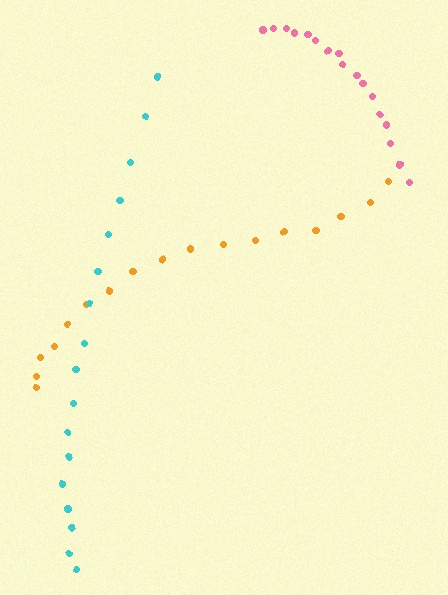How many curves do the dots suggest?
There are 3 distinct paths.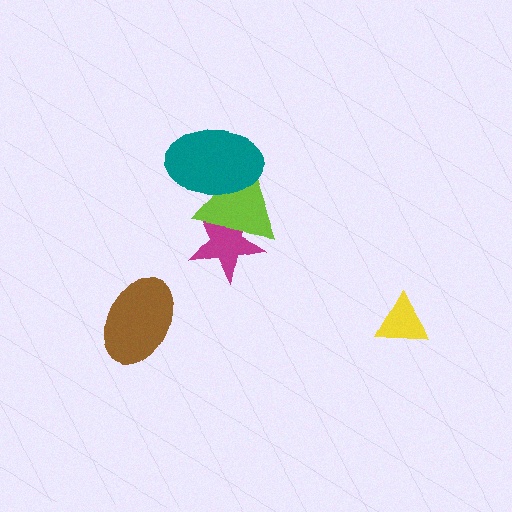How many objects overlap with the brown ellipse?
0 objects overlap with the brown ellipse.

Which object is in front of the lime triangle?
The teal ellipse is in front of the lime triangle.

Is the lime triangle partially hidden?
Yes, it is partially covered by another shape.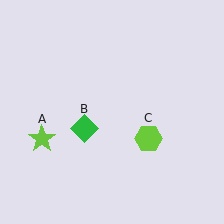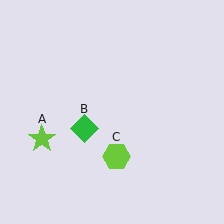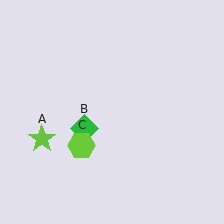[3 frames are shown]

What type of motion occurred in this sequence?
The lime hexagon (object C) rotated clockwise around the center of the scene.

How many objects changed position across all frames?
1 object changed position: lime hexagon (object C).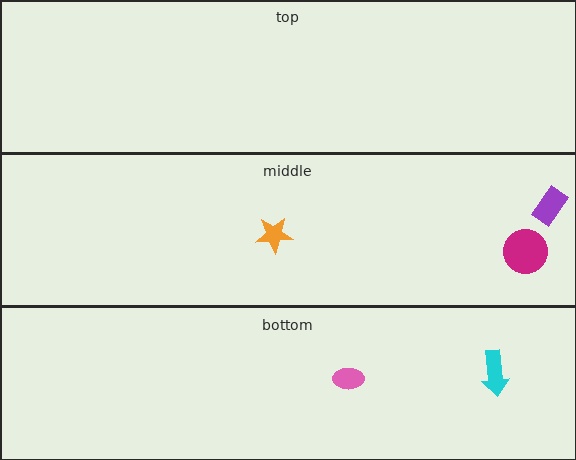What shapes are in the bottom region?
The cyan arrow, the pink ellipse.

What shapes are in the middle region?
The magenta circle, the orange star, the purple rectangle.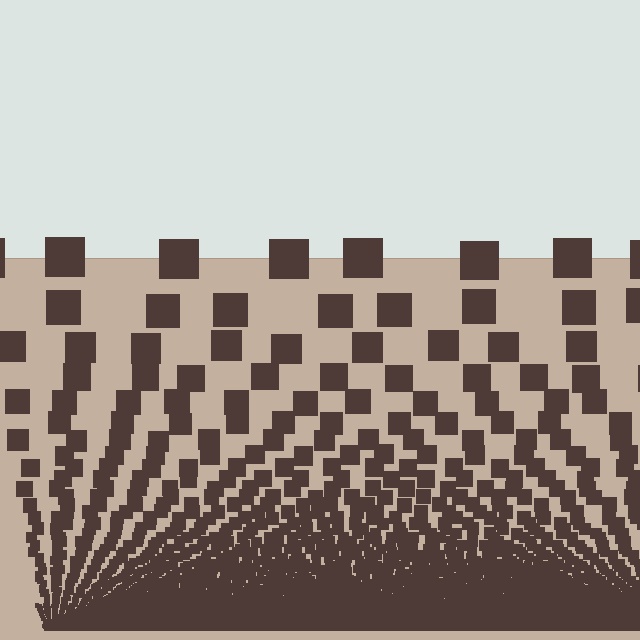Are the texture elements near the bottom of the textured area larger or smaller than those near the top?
Smaller. The gradient is inverted — elements near the bottom are smaller and denser.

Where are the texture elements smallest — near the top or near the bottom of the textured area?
Near the bottom.